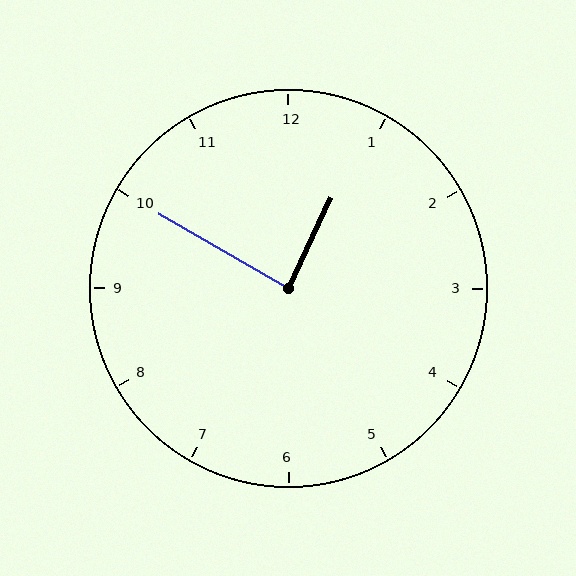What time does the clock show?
12:50.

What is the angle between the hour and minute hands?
Approximately 85 degrees.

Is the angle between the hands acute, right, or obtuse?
It is right.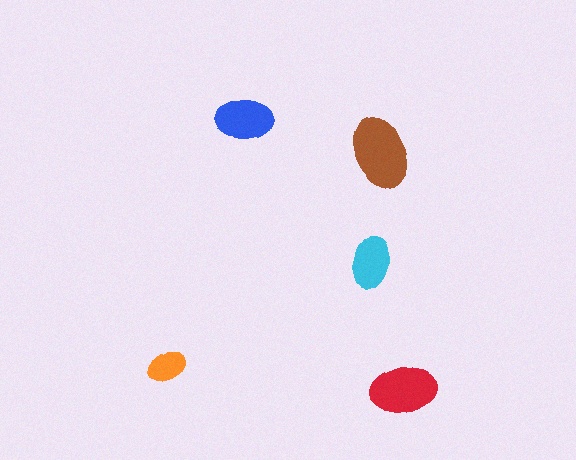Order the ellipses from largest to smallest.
the brown one, the red one, the blue one, the cyan one, the orange one.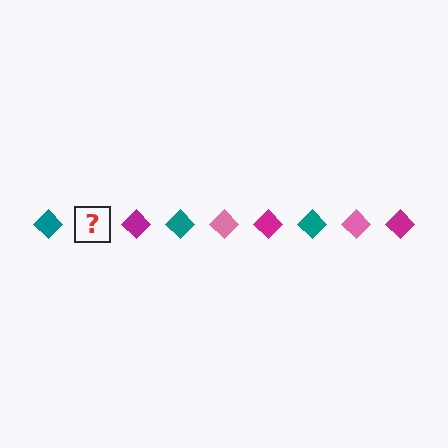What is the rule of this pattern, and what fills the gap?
The rule is that the pattern cycles through teal, pink, magenta diamonds. The gap should be filled with a pink diamond.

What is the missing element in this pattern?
The missing element is a pink diamond.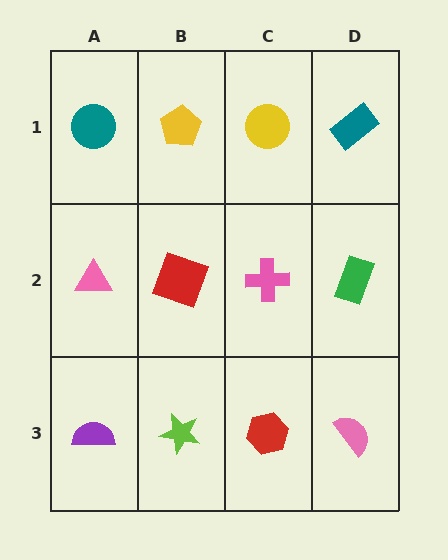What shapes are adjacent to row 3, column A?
A pink triangle (row 2, column A), a lime star (row 3, column B).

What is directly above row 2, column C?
A yellow circle.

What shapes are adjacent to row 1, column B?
A red square (row 2, column B), a teal circle (row 1, column A), a yellow circle (row 1, column C).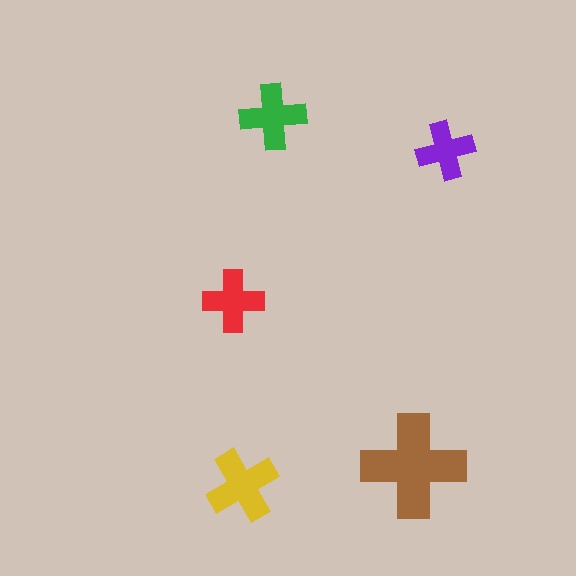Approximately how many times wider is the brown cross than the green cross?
About 1.5 times wider.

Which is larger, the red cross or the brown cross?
The brown one.